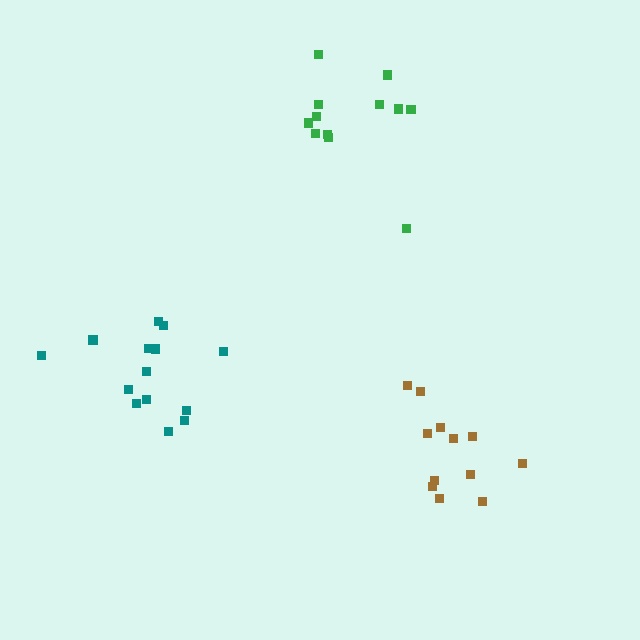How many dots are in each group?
Group 1: 12 dots, Group 2: 14 dots, Group 3: 12 dots (38 total).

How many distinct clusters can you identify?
There are 3 distinct clusters.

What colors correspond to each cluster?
The clusters are colored: green, teal, brown.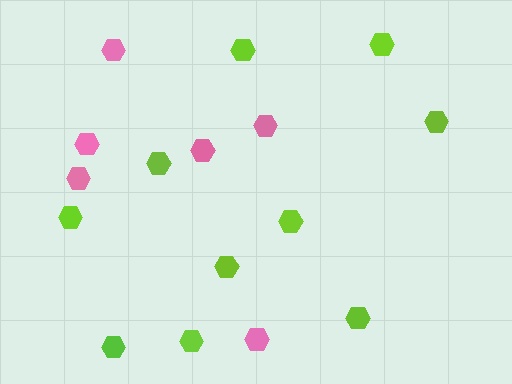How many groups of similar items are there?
There are 2 groups: one group of lime hexagons (10) and one group of pink hexagons (6).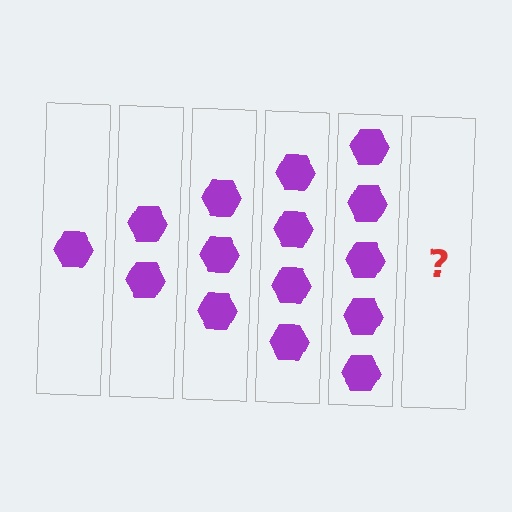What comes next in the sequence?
The next element should be 6 hexagons.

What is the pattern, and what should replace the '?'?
The pattern is that each step adds one more hexagon. The '?' should be 6 hexagons.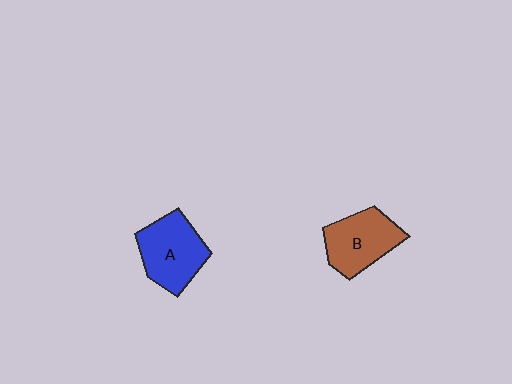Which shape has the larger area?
Shape A (blue).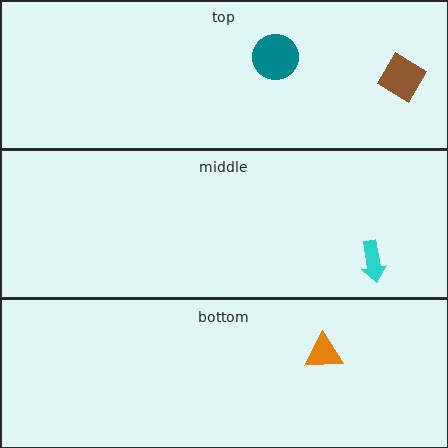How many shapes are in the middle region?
1.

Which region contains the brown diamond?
The top region.